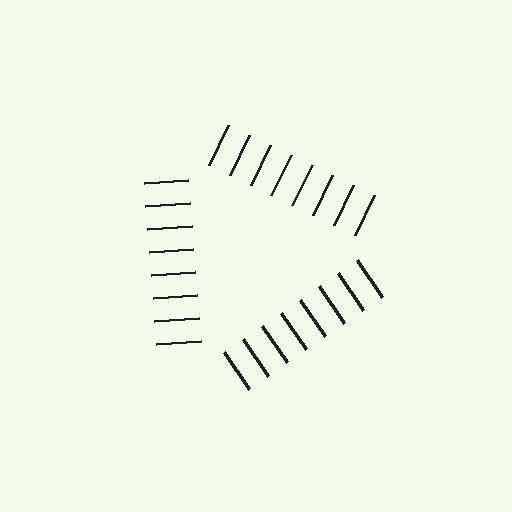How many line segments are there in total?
24 — 8 along each of the 3 edges.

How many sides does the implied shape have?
3 sides — the line-ends trace a triangle.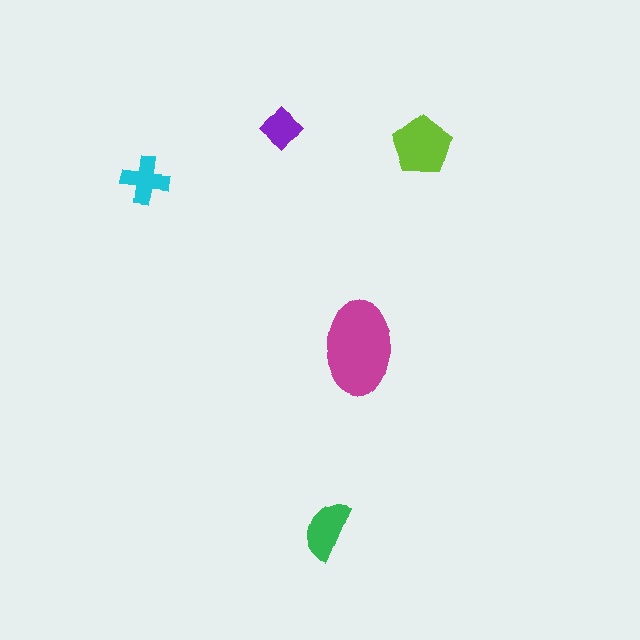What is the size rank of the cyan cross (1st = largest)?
4th.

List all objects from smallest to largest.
The purple diamond, the cyan cross, the green semicircle, the lime pentagon, the magenta ellipse.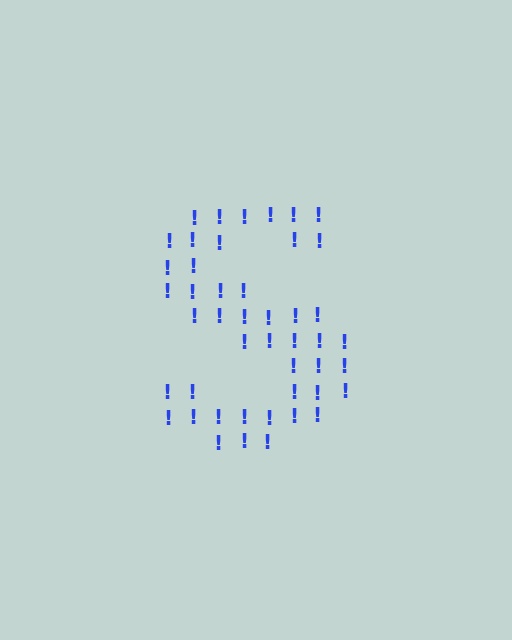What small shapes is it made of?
It is made of small exclamation marks.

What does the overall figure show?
The overall figure shows the letter S.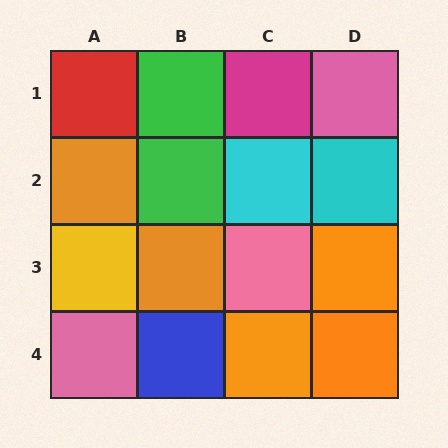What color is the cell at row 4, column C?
Orange.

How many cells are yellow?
1 cell is yellow.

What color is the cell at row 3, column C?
Pink.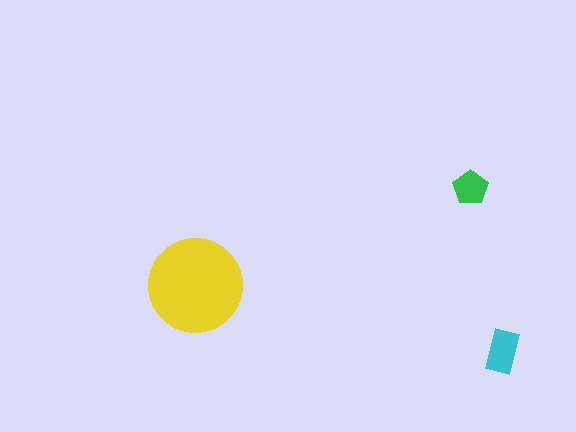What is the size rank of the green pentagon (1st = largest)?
3rd.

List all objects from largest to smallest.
The yellow circle, the cyan rectangle, the green pentagon.